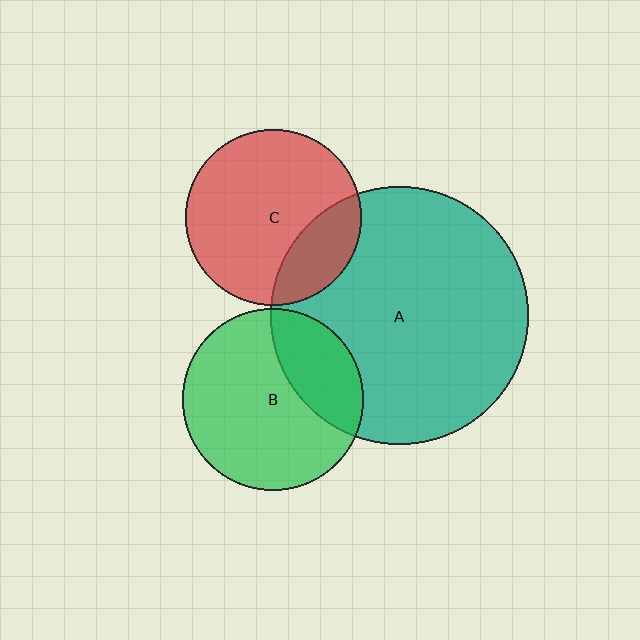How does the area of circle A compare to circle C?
Approximately 2.1 times.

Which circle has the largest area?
Circle A (teal).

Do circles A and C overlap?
Yes.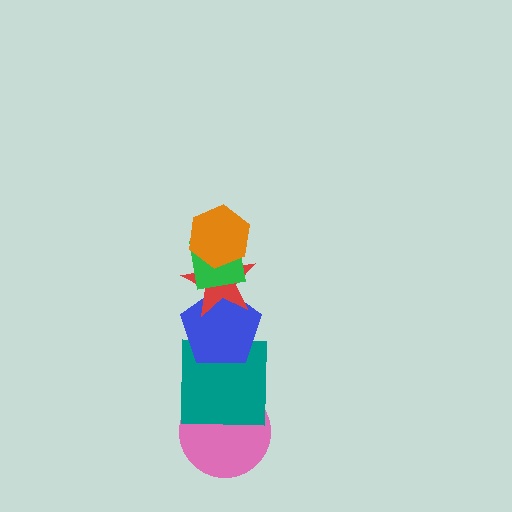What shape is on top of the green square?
The orange hexagon is on top of the green square.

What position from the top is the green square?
The green square is 2nd from the top.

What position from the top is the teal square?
The teal square is 5th from the top.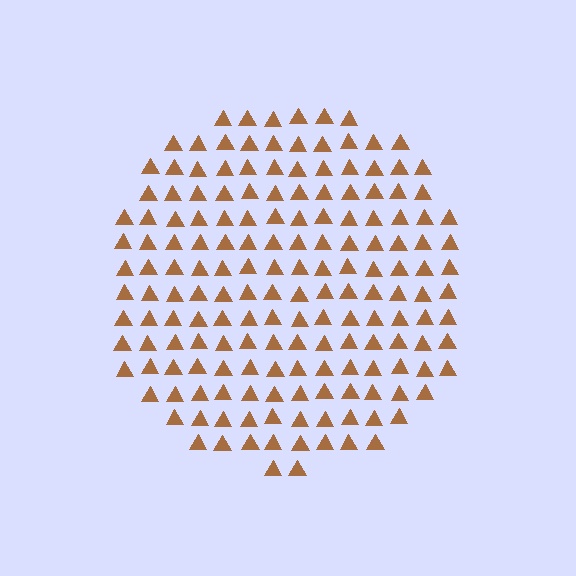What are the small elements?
The small elements are triangles.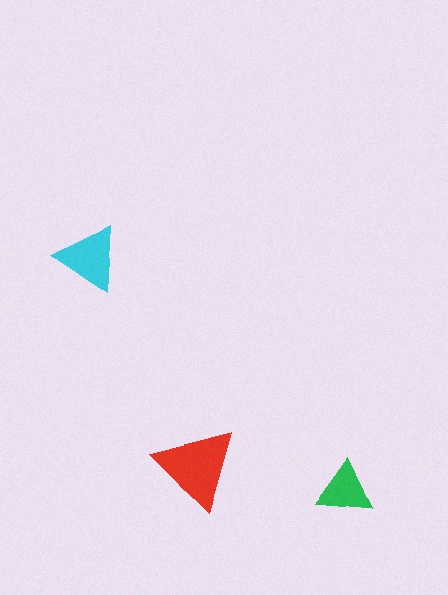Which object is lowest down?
The green triangle is bottommost.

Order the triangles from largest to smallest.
the red one, the cyan one, the green one.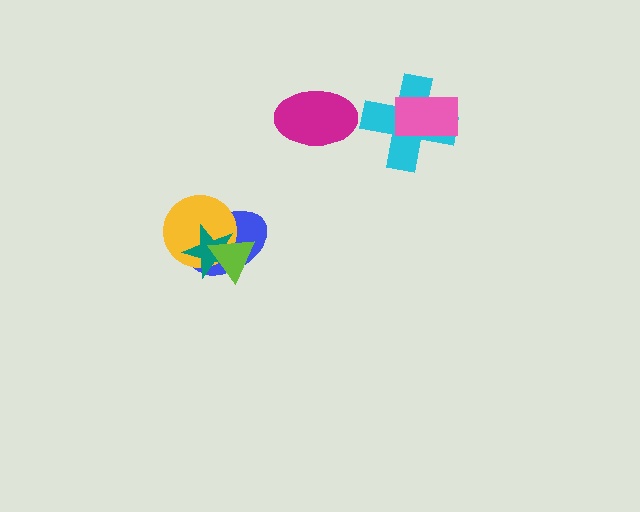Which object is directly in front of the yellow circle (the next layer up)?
The teal star is directly in front of the yellow circle.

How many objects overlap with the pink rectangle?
1 object overlaps with the pink rectangle.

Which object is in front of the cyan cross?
The pink rectangle is in front of the cyan cross.